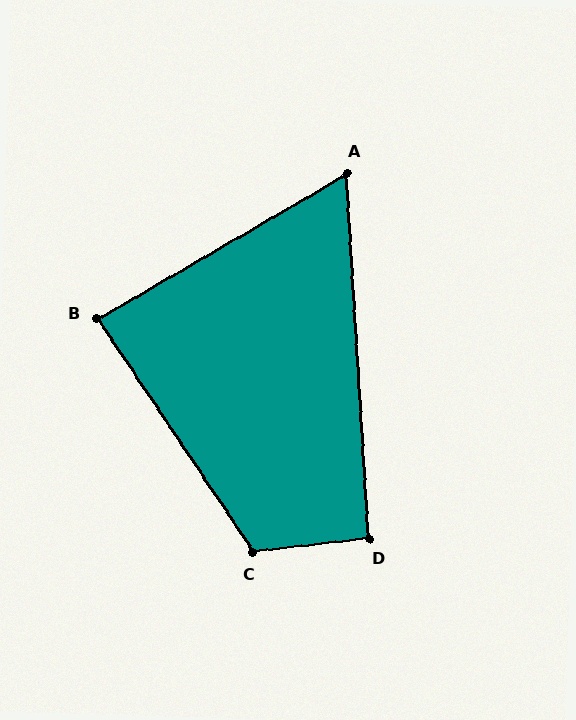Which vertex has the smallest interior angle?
A, at approximately 63 degrees.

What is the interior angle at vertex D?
Approximately 94 degrees (approximately right).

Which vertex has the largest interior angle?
C, at approximately 117 degrees.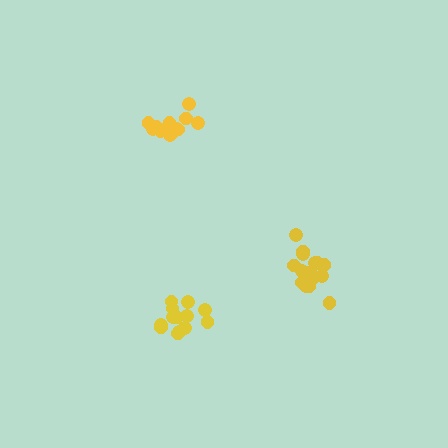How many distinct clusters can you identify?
There are 3 distinct clusters.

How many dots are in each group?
Group 1: 17 dots, Group 2: 13 dots, Group 3: 13 dots (43 total).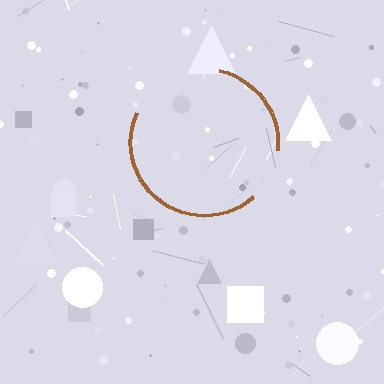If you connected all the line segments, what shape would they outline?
They would outline a circle.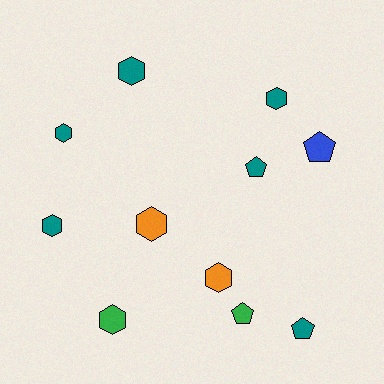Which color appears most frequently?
Teal, with 6 objects.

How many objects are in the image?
There are 11 objects.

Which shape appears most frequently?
Hexagon, with 7 objects.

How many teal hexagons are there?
There are 4 teal hexagons.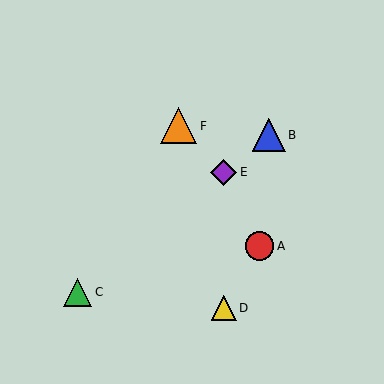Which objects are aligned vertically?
Objects D, E are aligned vertically.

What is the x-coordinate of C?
Object C is at x≈78.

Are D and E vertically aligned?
Yes, both are at x≈224.